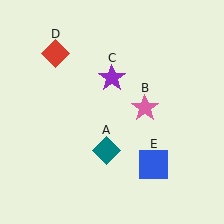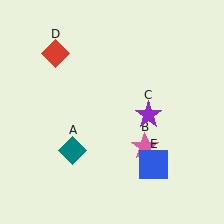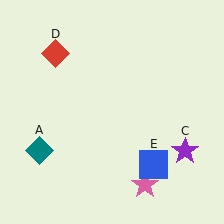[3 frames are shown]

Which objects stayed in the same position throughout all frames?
Red diamond (object D) and blue square (object E) remained stationary.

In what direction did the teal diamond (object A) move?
The teal diamond (object A) moved left.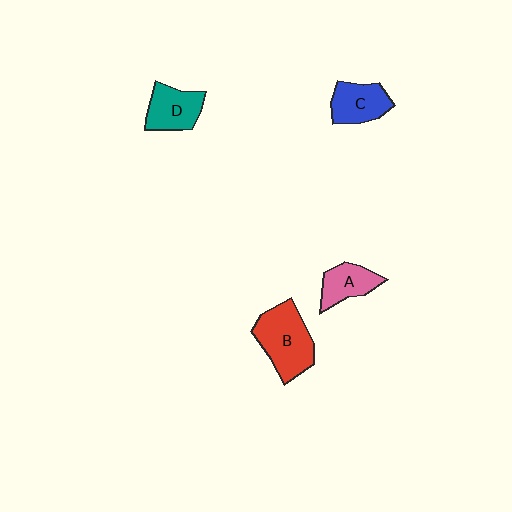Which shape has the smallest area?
Shape A (pink).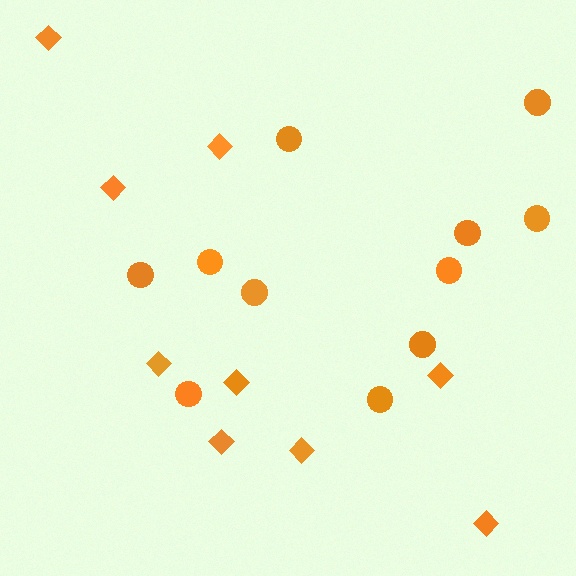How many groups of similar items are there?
There are 2 groups: one group of circles (11) and one group of diamonds (9).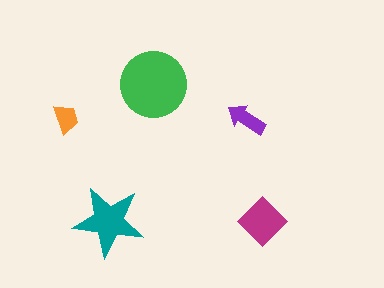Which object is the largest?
The green circle.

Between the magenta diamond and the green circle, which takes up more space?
The green circle.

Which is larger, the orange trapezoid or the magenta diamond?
The magenta diamond.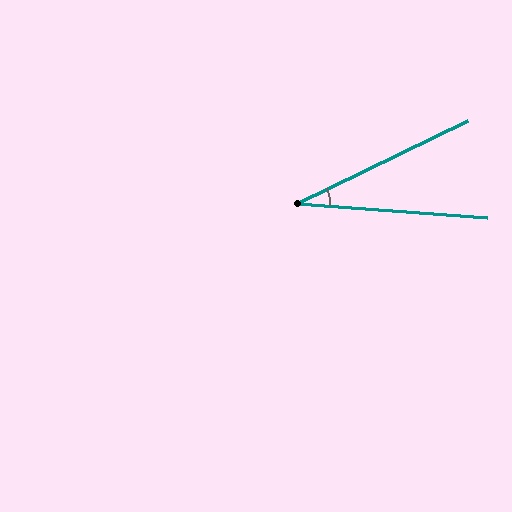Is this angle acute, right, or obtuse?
It is acute.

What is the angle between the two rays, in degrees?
Approximately 30 degrees.